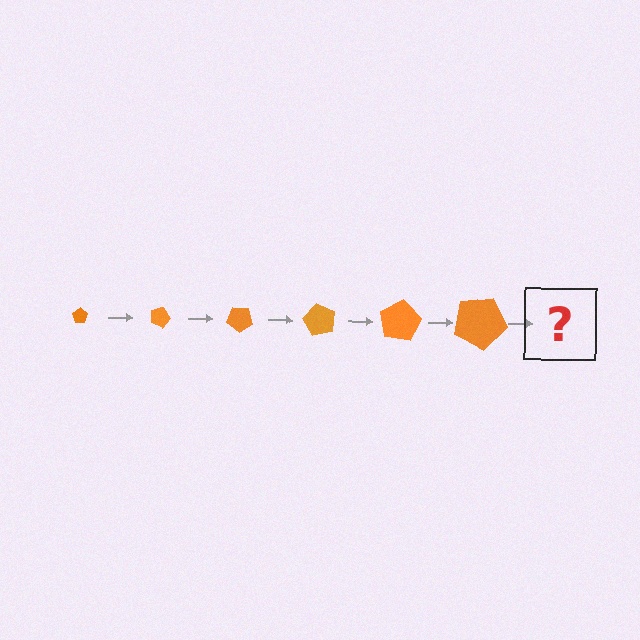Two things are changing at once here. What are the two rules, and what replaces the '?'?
The two rules are that the pentagon grows larger each step and it rotates 20 degrees each step. The '?' should be a pentagon, larger than the previous one and rotated 120 degrees from the start.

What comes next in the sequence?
The next element should be a pentagon, larger than the previous one and rotated 120 degrees from the start.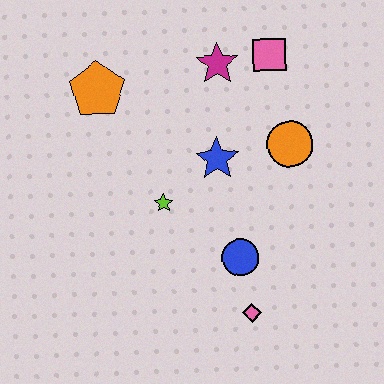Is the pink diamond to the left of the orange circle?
Yes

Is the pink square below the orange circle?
No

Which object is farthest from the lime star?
The pink square is farthest from the lime star.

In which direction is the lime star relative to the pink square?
The lime star is below the pink square.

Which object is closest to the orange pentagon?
The magenta star is closest to the orange pentagon.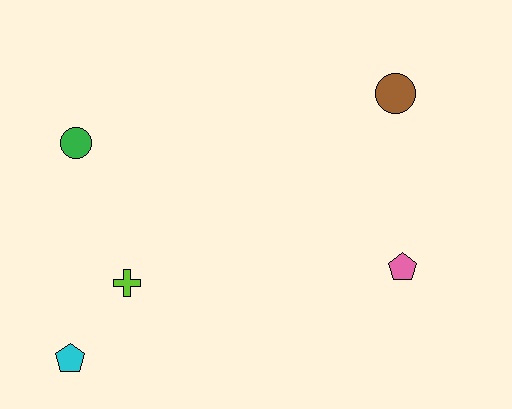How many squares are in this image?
There are no squares.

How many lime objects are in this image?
There is 1 lime object.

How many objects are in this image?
There are 5 objects.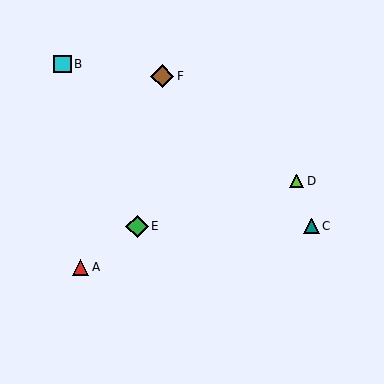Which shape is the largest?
The brown diamond (labeled F) is the largest.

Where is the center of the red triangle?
The center of the red triangle is at (81, 267).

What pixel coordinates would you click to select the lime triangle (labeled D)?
Click at (297, 181) to select the lime triangle D.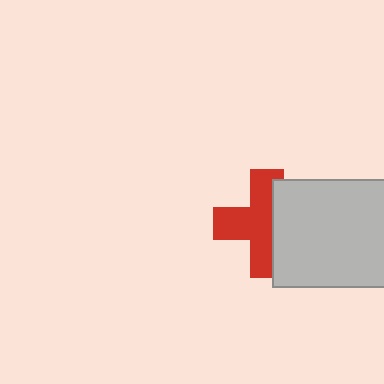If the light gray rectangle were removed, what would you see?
You would see the complete red cross.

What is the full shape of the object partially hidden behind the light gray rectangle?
The partially hidden object is a red cross.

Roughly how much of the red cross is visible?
About half of it is visible (roughly 60%).